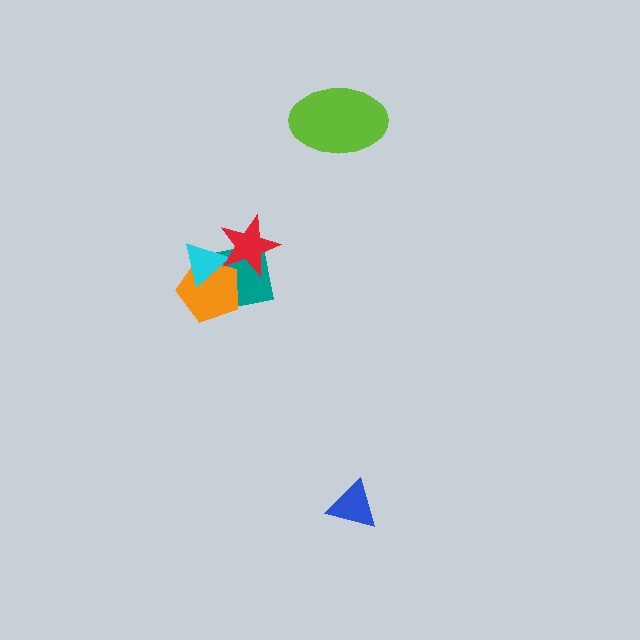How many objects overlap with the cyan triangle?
3 objects overlap with the cyan triangle.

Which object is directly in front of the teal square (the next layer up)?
The orange pentagon is directly in front of the teal square.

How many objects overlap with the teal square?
3 objects overlap with the teal square.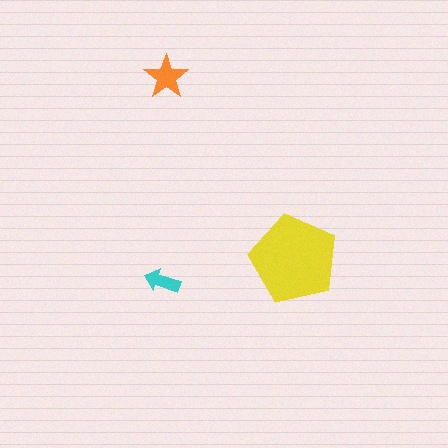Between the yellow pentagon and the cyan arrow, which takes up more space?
The yellow pentagon.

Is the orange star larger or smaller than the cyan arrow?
Larger.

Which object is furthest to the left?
The cyan arrow is leftmost.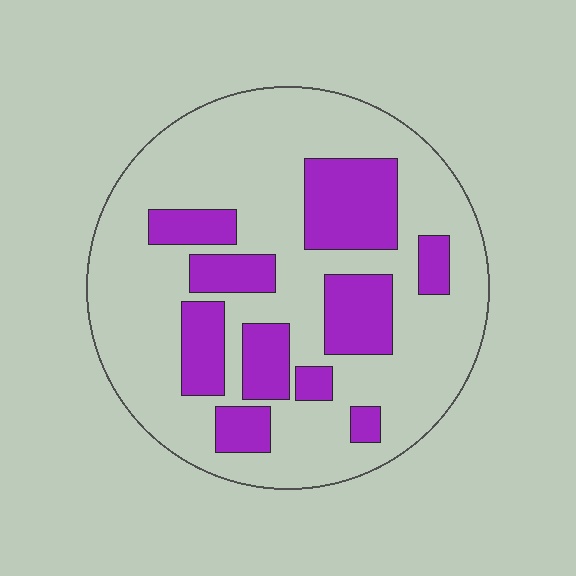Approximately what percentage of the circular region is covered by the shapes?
Approximately 30%.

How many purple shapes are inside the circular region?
10.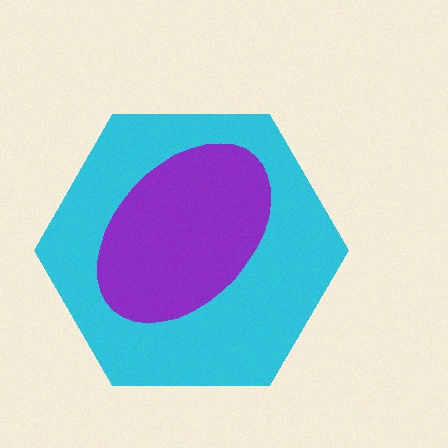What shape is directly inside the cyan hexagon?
The purple ellipse.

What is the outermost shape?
The cyan hexagon.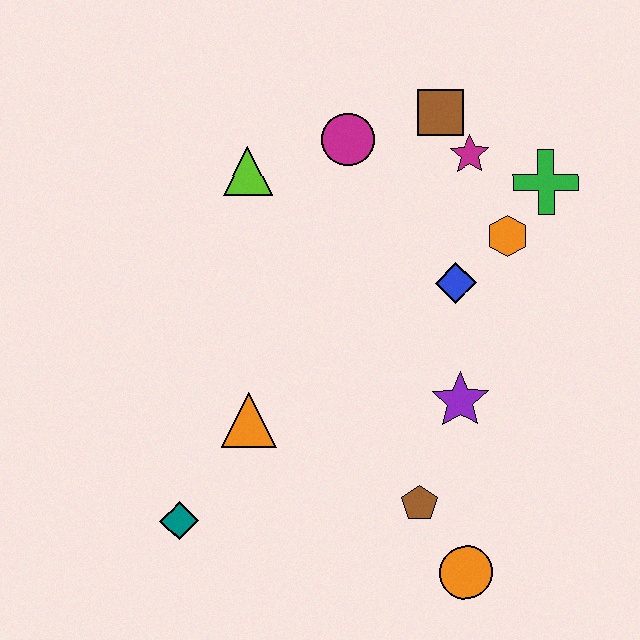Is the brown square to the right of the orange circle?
No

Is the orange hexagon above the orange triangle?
Yes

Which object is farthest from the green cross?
The teal diamond is farthest from the green cross.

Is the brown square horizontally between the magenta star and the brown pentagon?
Yes